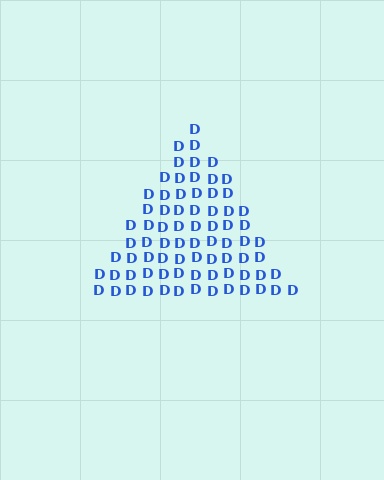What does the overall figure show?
The overall figure shows a triangle.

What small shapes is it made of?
It is made of small letter D's.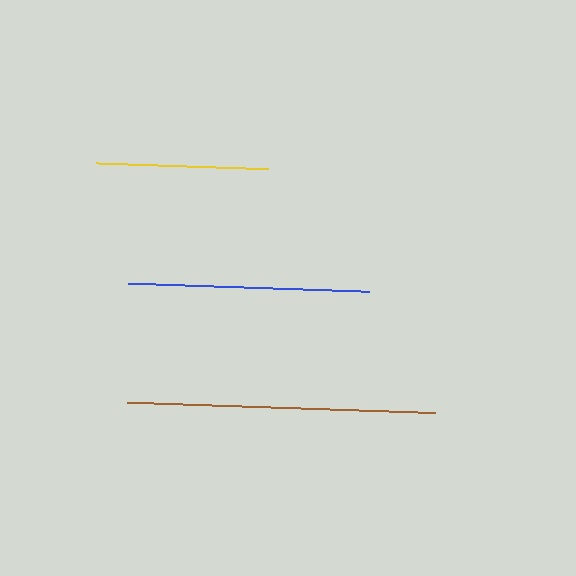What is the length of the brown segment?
The brown segment is approximately 308 pixels long.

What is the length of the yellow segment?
The yellow segment is approximately 172 pixels long.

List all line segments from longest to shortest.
From longest to shortest: brown, blue, yellow.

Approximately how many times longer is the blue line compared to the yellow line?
The blue line is approximately 1.4 times the length of the yellow line.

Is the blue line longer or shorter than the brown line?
The brown line is longer than the blue line.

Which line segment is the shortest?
The yellow line is the shortest at approximately 172 pixels.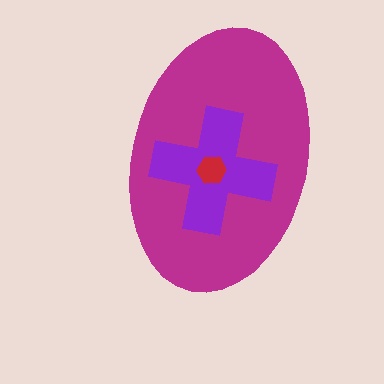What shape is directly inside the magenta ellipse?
The purple cross.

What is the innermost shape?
The red hexagon.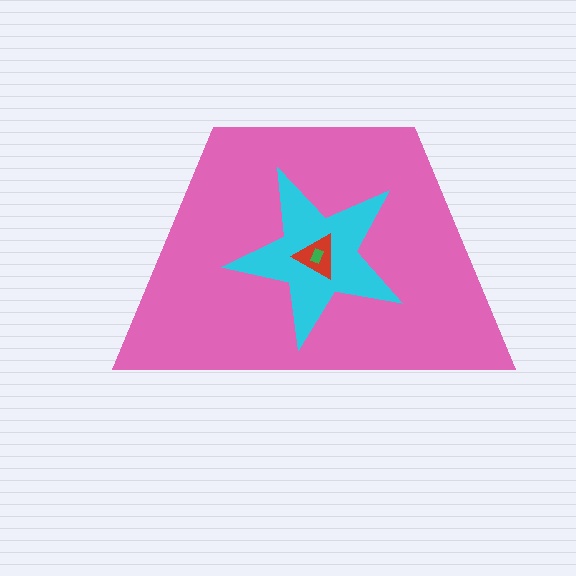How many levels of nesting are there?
4.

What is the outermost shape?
The pink trapezoid.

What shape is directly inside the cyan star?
The red triangle.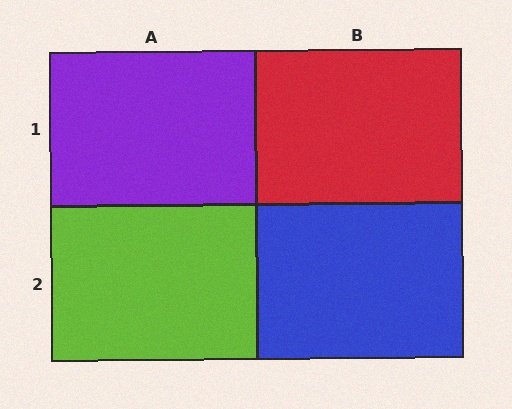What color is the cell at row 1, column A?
Purple.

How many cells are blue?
1 cell is blue.